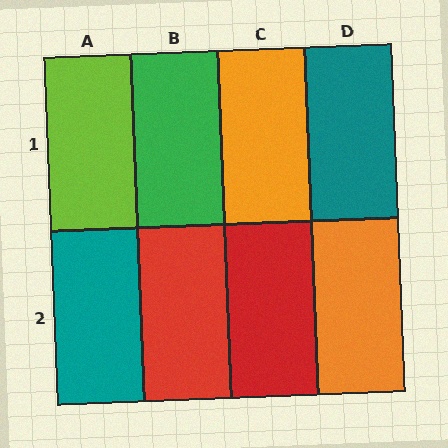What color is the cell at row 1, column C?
Orange.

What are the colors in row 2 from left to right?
Teal, red, red, orange.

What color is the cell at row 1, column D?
Teal.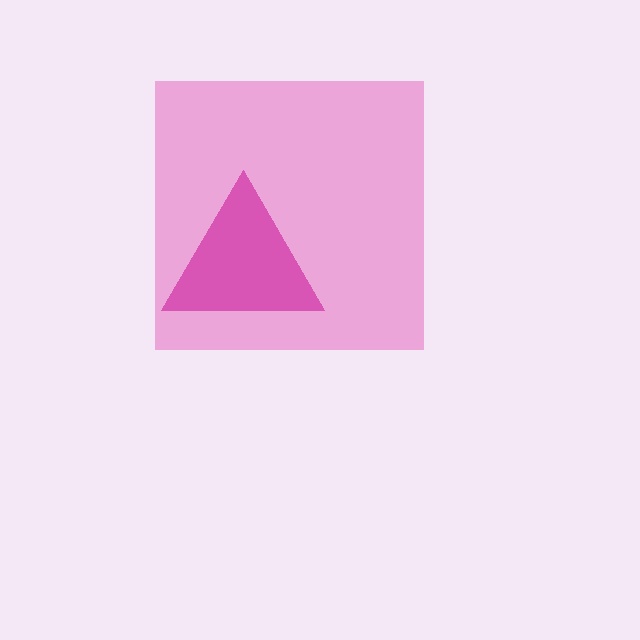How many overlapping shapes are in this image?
There are 2 overlapping shapes in the image.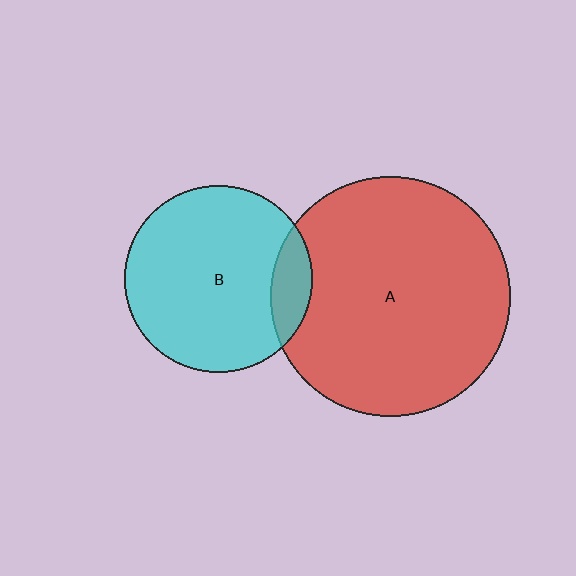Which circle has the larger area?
Circle A (red).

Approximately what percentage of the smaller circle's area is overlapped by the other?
Approximately 15%.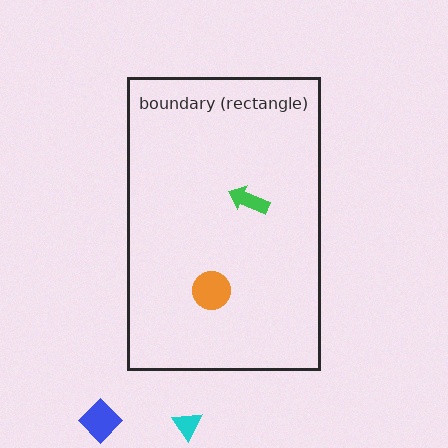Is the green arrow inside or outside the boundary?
Inside.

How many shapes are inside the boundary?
2 inside, 2 outside.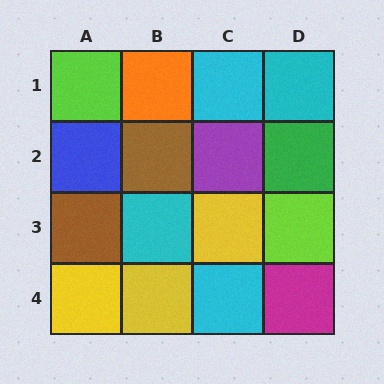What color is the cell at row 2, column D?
Green.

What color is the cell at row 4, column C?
Cyan.